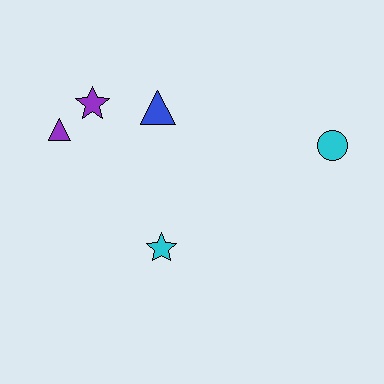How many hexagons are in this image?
There are no hexagons.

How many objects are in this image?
There are 5 objects.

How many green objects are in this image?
There are no green objects.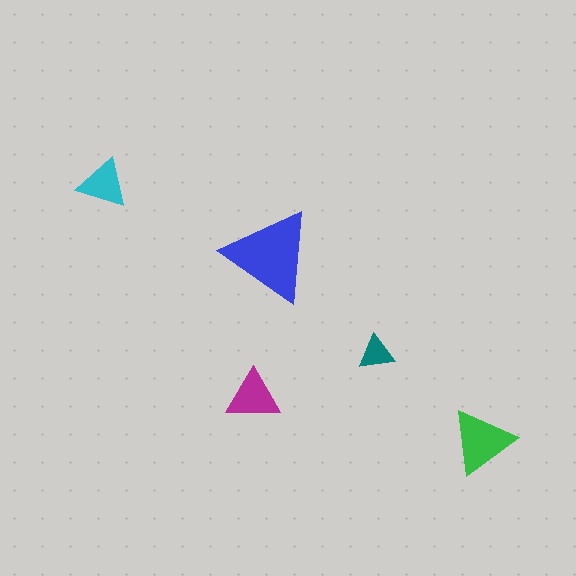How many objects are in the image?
There are 5 objects in the image.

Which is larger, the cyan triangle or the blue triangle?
The blue one.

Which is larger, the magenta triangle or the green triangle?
The green one.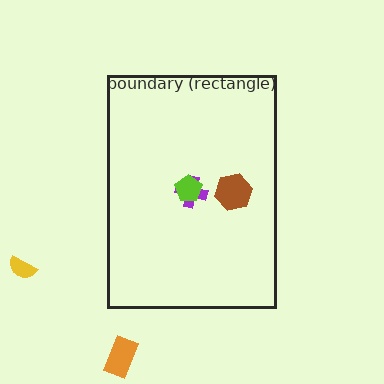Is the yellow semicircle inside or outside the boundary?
Outside.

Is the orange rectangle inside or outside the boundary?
Outside.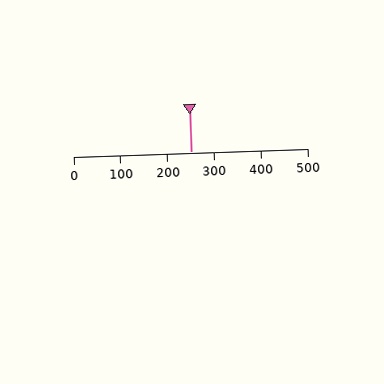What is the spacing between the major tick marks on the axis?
The major ticks are spaced 100 apart.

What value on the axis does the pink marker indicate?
The marker indicates approximately 250.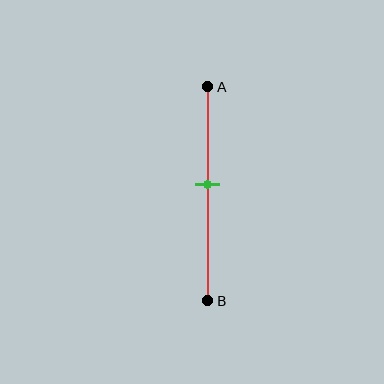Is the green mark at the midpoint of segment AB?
No, the mark is at about 45% from A, not at the 50% midpoint.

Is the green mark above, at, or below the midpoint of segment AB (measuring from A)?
The green mark is above the midpoint of segment AB.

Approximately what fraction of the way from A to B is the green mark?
The green mark is approximately 45% of the way from A to B.